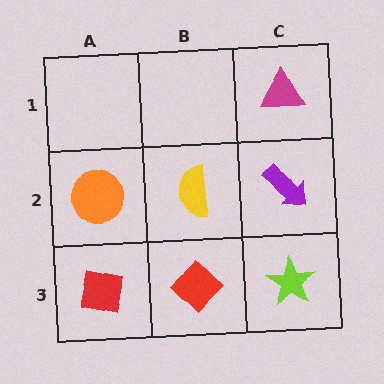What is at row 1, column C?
A magenta triangle.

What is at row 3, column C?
A lime star.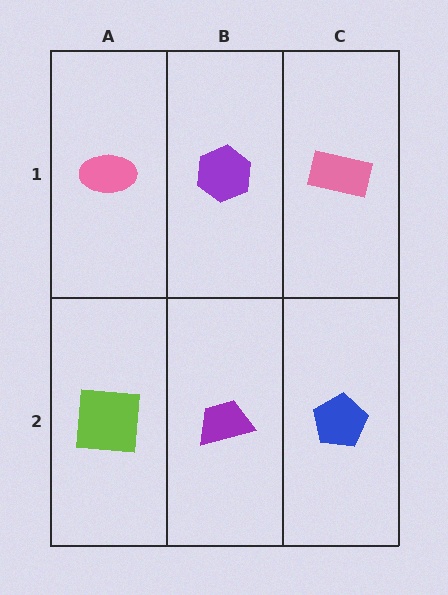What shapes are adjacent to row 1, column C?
A blue pentagon (row 2, column C), a purple hexagon (row 1, column B).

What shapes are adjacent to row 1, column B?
A purple trapezoid (row 2, column B), a pink ellipse (row 1, column A), a pink rectangle (row 1, column C).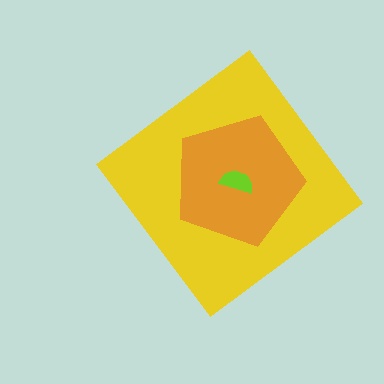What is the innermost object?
The lime semicircle.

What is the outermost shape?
The yellow diamond.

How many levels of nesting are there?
3.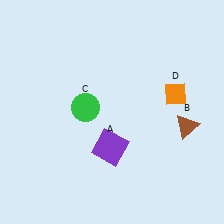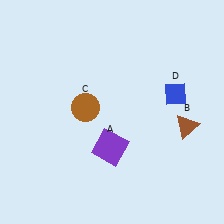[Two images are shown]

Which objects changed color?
C changed from green to brown. D changed from orange to blue.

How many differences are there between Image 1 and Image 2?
There are 2 differences between the two images.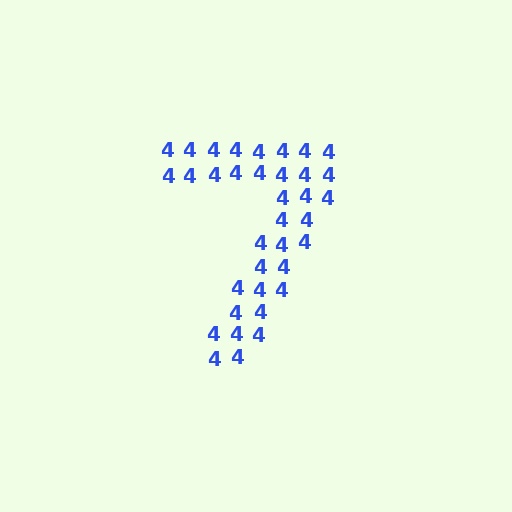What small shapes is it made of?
It is made of small digit 4's.